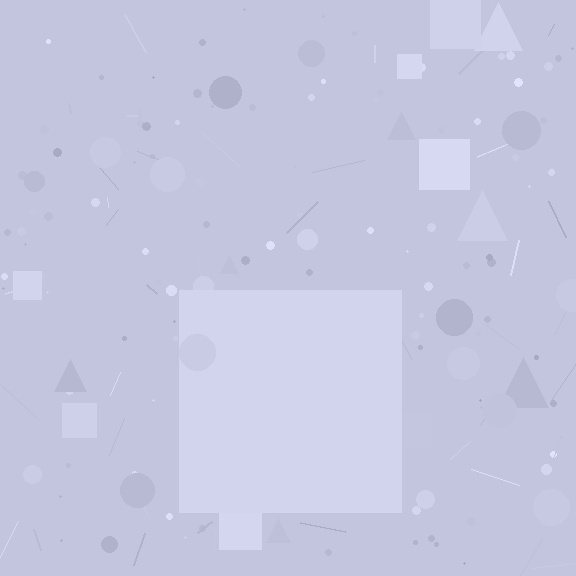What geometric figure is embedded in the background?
A square is embedded in the background.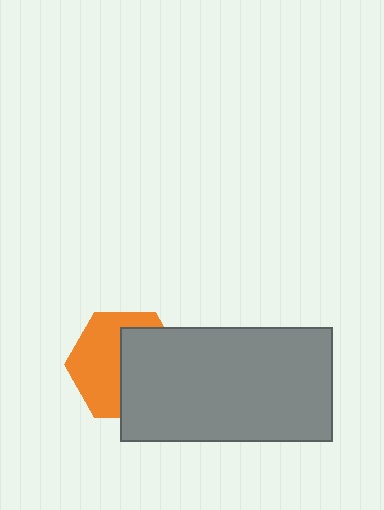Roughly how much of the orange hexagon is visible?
About half of it is visible (roughly 51%).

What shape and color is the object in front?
The object in front is a gray rectangle.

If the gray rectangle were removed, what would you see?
You would see the complete orange hexagon.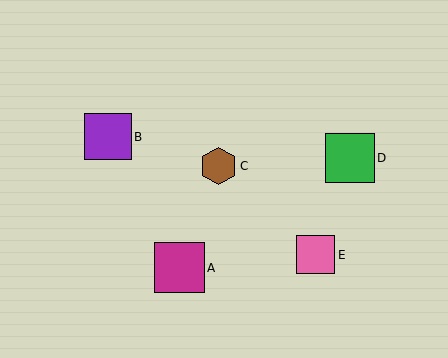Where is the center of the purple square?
The center of the purple square is at (108, 137).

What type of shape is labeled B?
Shape B is a purple square.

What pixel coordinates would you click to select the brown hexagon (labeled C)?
Click at (219, 166) to select the brown hexagon C.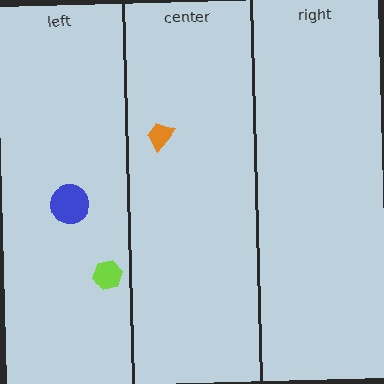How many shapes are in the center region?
1.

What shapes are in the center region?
The orange trapezoid.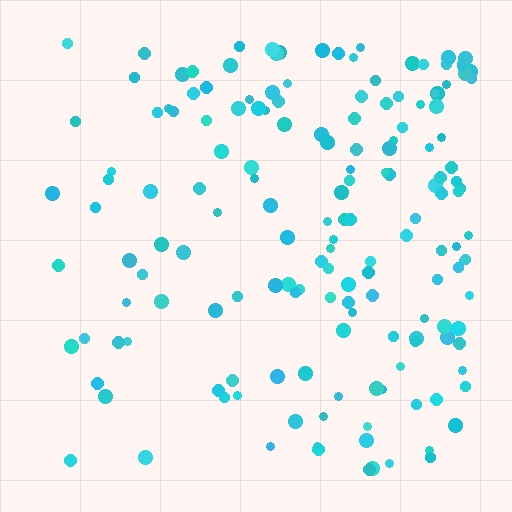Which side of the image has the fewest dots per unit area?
The left.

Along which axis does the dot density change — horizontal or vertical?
Horizontal.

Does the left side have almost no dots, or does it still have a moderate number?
Still a moderate number, just noticeably fewer than the right.